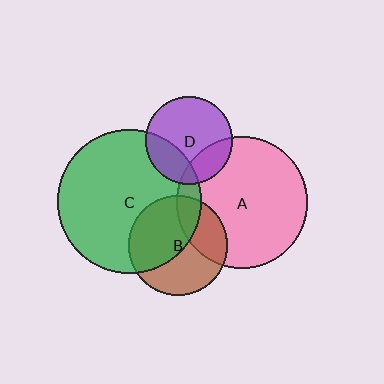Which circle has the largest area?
Circle C (green).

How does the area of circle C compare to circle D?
Approximately 2.7 times.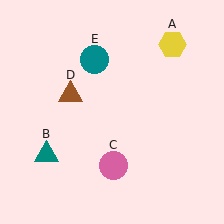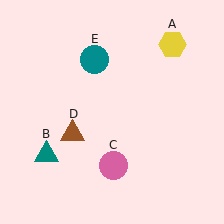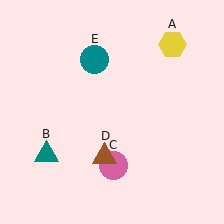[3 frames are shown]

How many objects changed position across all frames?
1 object changed position: brown triangle (object D).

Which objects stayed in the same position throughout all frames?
Yellow hexagon (object A) and teal triangle (object B) and pink circle (object C) and teal circle (object E) remained stationary.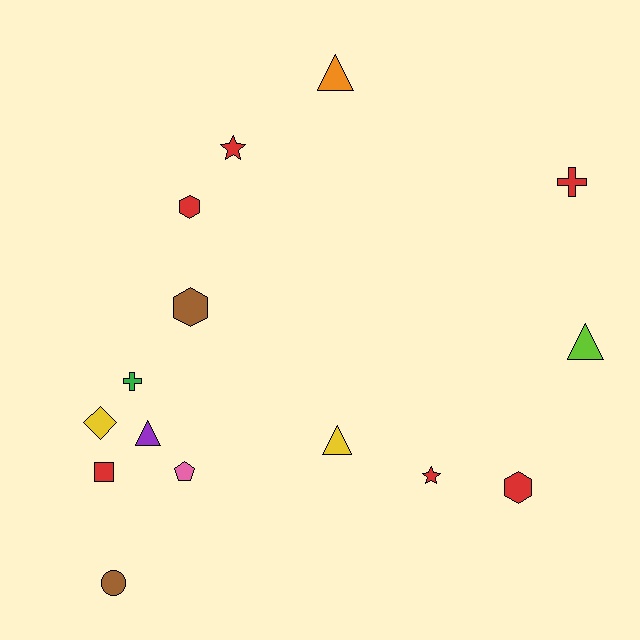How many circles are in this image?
There is 1 circle.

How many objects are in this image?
There are 15 objects.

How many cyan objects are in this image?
There are no cyan objects.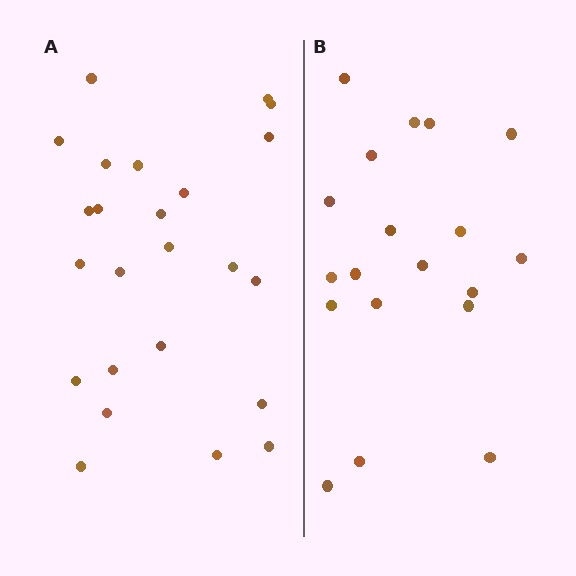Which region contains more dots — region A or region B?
Region A (the left region) has more dots.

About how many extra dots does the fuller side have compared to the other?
Region A has about 5 more dots than region B.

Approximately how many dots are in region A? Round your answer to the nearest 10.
About 20 dots. (The exact count is 24, which rounds to 20.)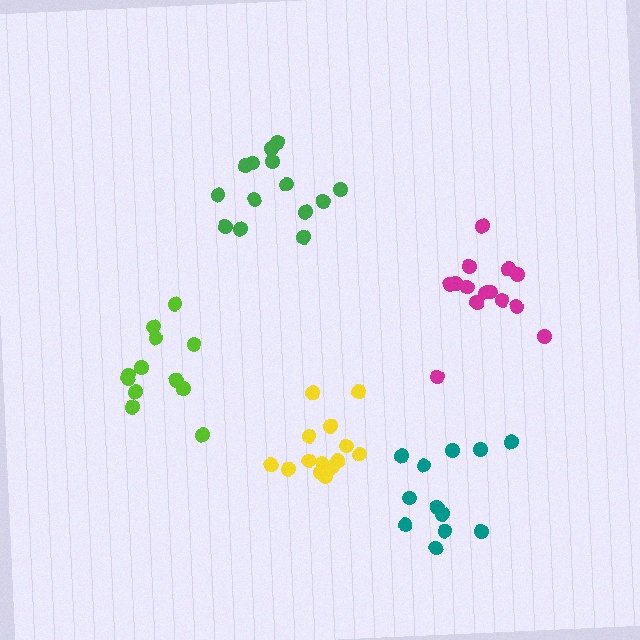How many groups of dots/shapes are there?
There are 5 groups.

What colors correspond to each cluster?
The clusters are colored: green, magenta, teal, yellow, lime.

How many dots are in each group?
Group 1: 14 dots, Group 2: 14 dots, Group 3: 12 dots, Group 4: 14 dots, Group 5: 12 dots (66 total).